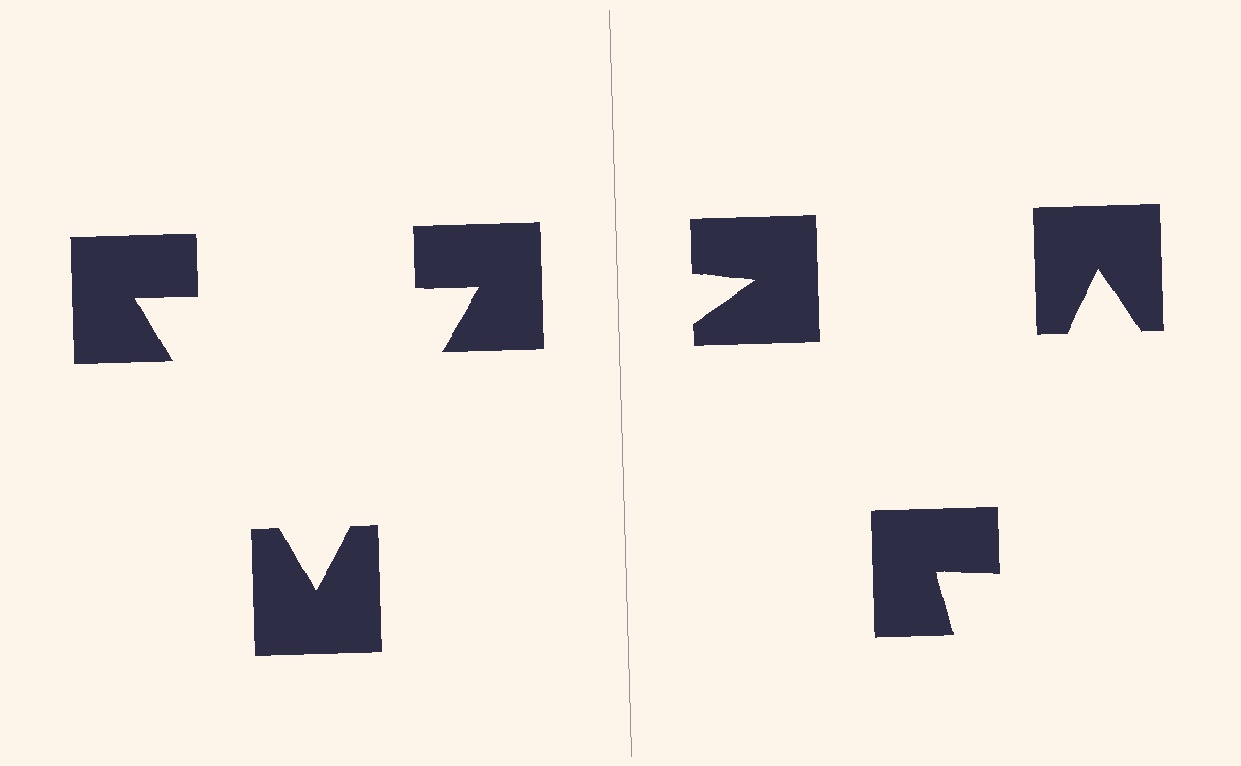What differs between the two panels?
The notched squares are positioned identically on both sides; only the wedge orientations differ. On the left they align to a triangle; on the right they are misaligned.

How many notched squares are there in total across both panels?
6 — 3 on each side.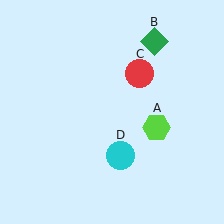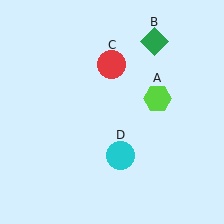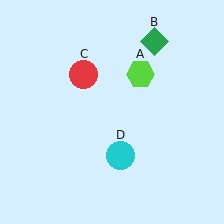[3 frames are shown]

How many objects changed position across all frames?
2 objects changed position: lime hexagon (object A), red circle (object C).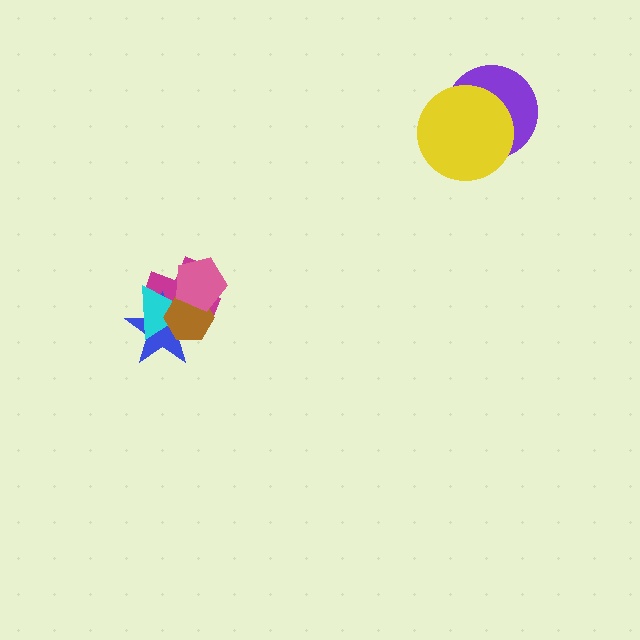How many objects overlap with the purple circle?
1 object overlaps with the purple circle.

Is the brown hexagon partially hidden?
Yes, it is partially covered by another shape.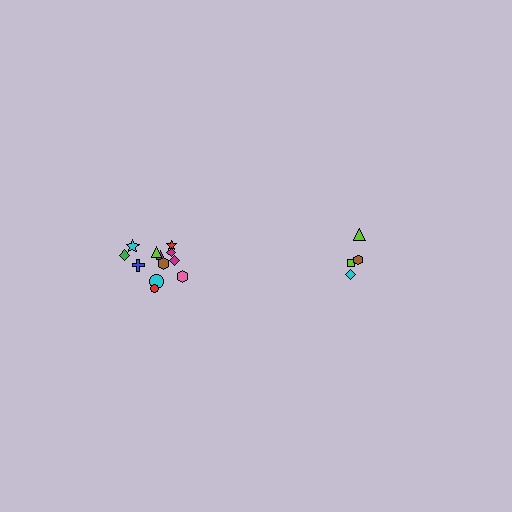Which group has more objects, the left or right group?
The left group.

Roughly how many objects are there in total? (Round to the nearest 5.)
Roughly 15 objects in total.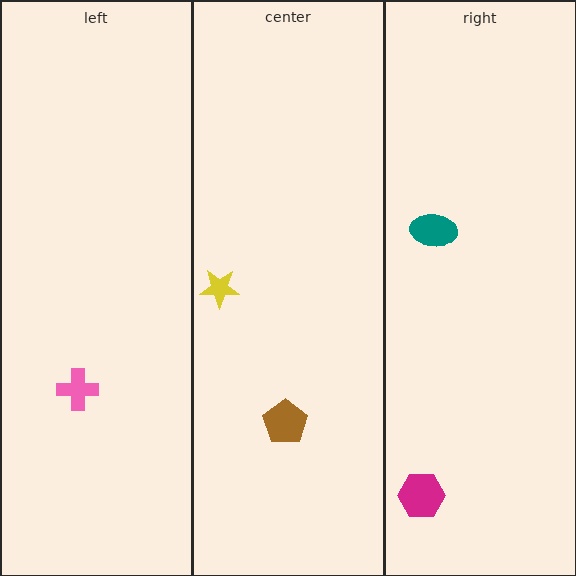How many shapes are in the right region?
2.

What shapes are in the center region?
The brown pentagon, the yellow star.